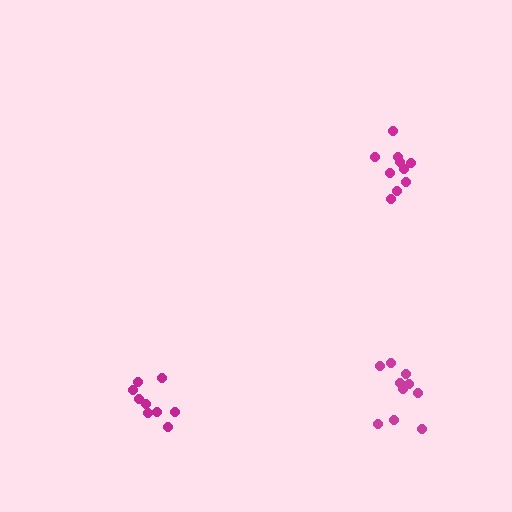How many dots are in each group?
Group 1: 10 dots, Group 2: 10 dots, Group 3: 9 dots (29 total).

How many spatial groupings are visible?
There are 3 spatial groupings.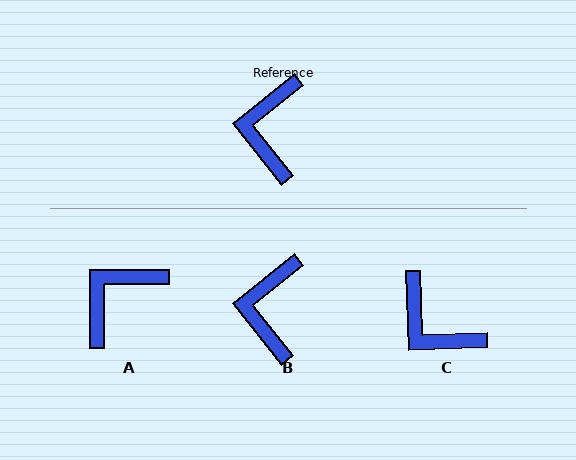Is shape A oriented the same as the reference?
No, it is off by about 39 degrees.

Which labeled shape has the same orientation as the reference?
B.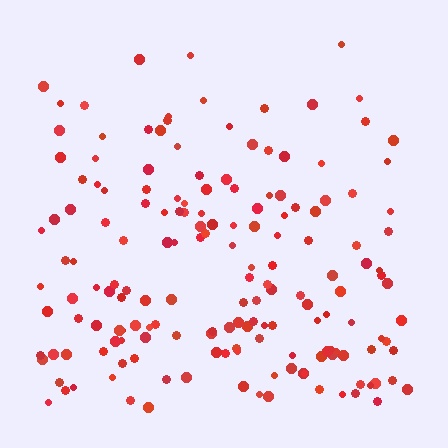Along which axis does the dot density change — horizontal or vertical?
Vertical.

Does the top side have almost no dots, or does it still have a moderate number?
Still a moderate number, just noticeably fewer than the bottom.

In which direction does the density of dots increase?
From top to bottom, with the bottom side densest.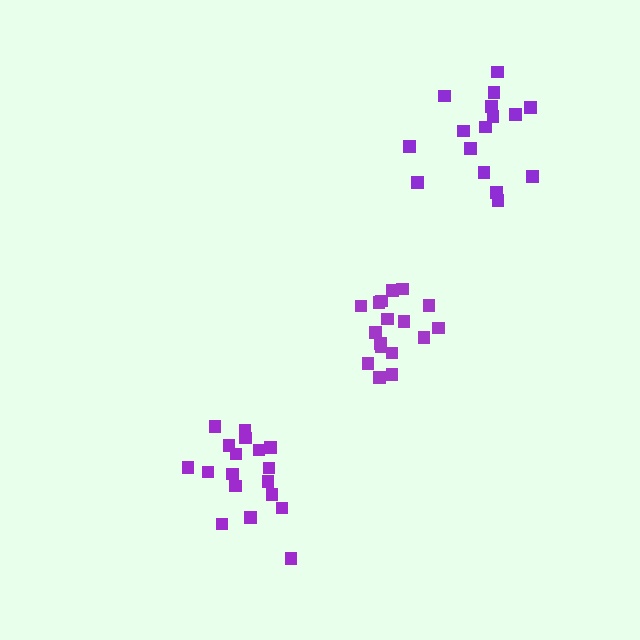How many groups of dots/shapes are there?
There are 3 groups.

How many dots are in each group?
Group 1: 17 dots, Group 2: 16 dots, Group 3: 18 dots (51 total).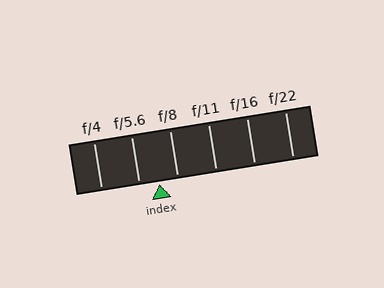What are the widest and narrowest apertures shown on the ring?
The widest aperture shown is f/4 and the narrowest is f/22.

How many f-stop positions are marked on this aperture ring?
There are 6 f-stop positions marked.